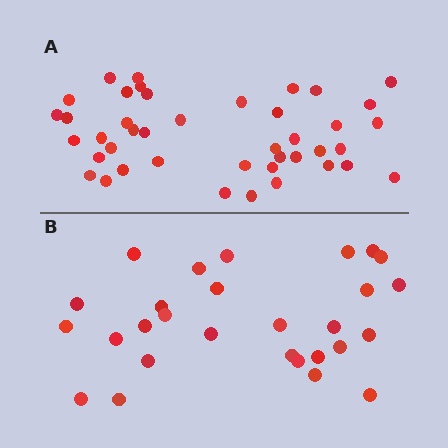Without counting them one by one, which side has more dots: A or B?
Region A (the top region) has more dots.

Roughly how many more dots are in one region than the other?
Region A has approximately 15 more dots than region B.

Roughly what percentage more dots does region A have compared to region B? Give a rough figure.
About 50% more.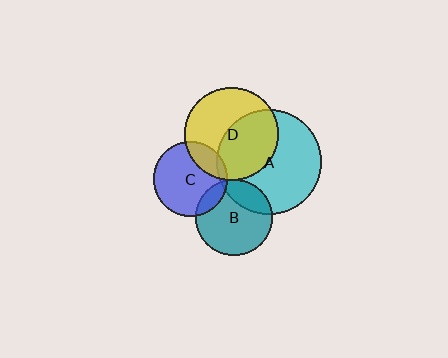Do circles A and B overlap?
Yes.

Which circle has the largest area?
Circle A (cyan).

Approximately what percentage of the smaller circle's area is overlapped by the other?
Approximately 25%.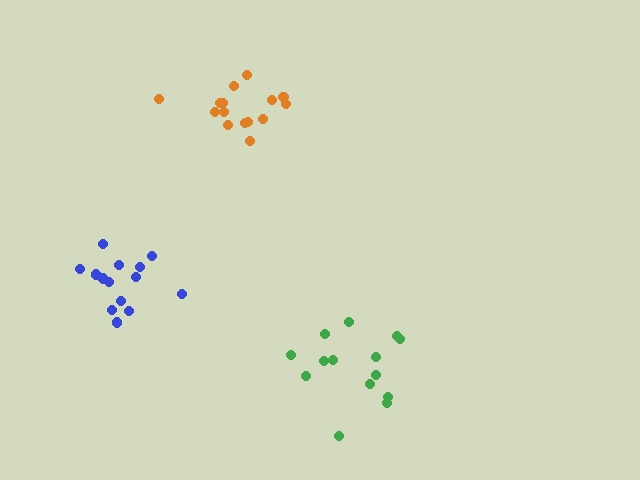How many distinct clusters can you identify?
There are 3 distinct clusters.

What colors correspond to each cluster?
The clusters are colored: orange, green, blue.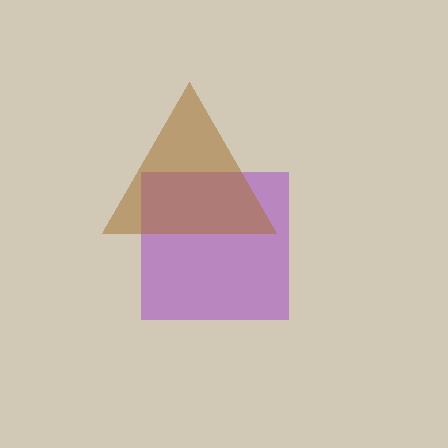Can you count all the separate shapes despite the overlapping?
Yes, there are 2 separate shapes.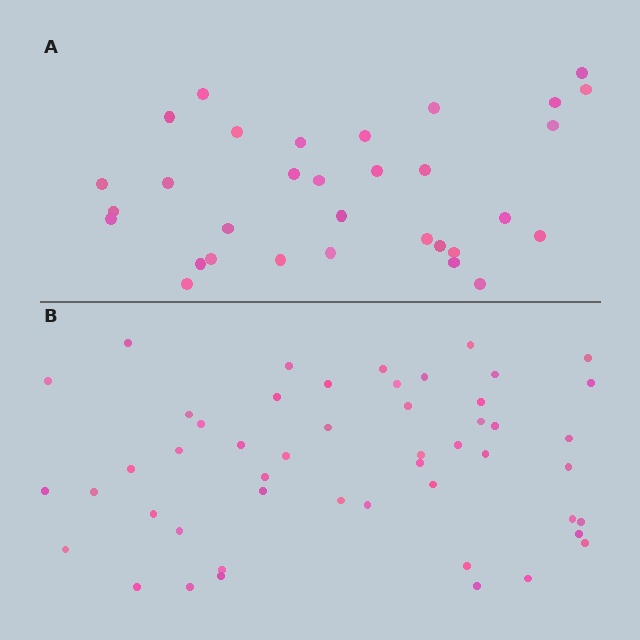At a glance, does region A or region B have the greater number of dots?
Region B (the bottom region) has more dots.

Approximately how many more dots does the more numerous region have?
Region B has approximately 20 more dots than region A.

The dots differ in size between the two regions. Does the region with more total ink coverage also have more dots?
No. Region A has more total ink coverage because its dots are larger, but region B actually contains more individual dots. Total area can be misleading — the number of items is what matters here.